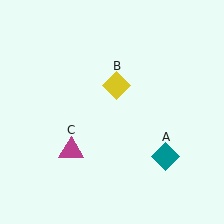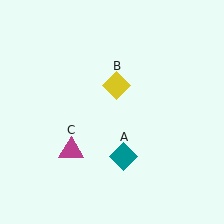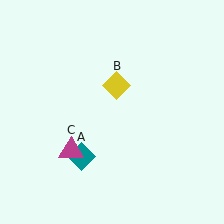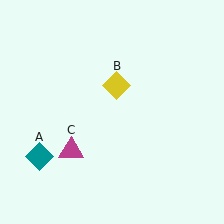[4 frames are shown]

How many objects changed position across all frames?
1 object changed position: teal diamond (object A).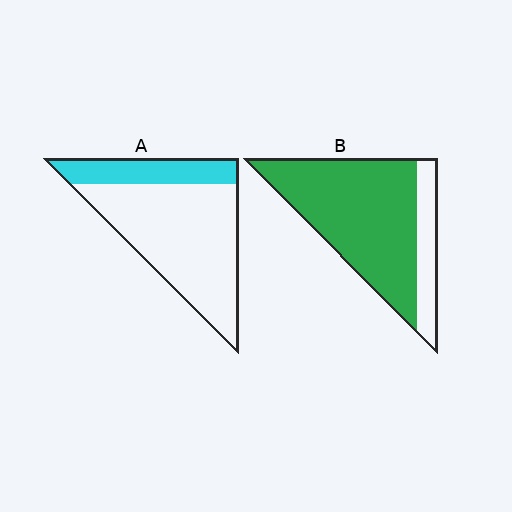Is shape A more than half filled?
No.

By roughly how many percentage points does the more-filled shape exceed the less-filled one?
By roughly 55 percentage points (B over A).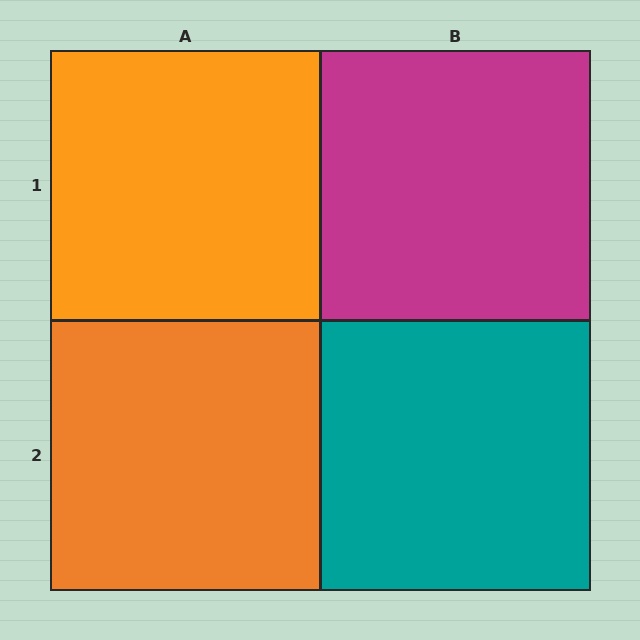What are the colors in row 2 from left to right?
Orange, teal.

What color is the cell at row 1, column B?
Magenta.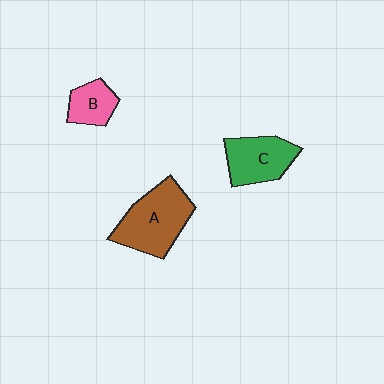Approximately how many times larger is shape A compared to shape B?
Approximately 2.2 times.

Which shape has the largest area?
Shape A (brown).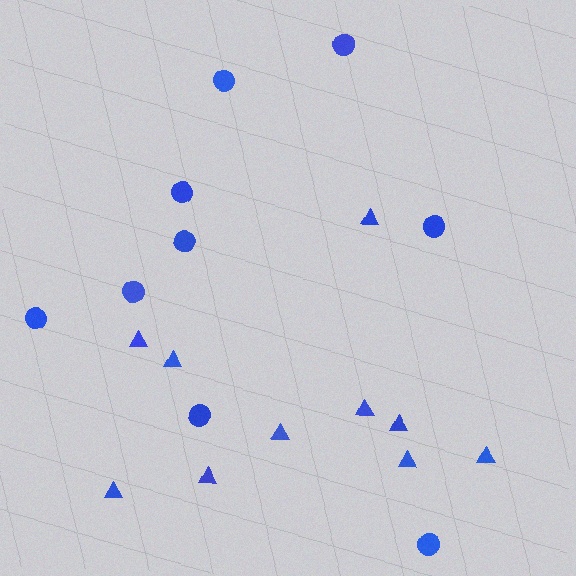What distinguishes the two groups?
There are 2 groups: one group of triangles (10) and one group of circles (9).